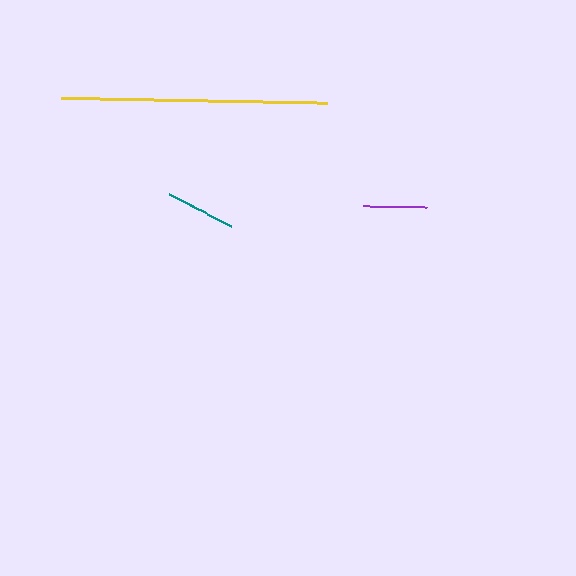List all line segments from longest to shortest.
From longest to shortest: yellow, teal, purple.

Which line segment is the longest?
The yellow line is the longest at approximately 266 pixels.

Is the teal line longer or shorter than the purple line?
The teal line is longer than the purple line.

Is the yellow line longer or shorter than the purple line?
The yellow line is longer than the purple line.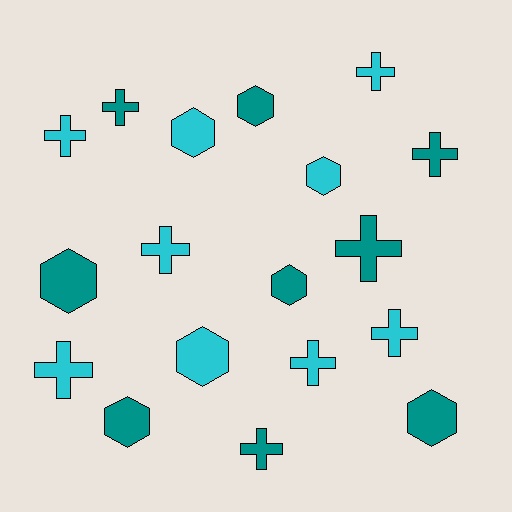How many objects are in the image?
There are 18 objects.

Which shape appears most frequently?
Cross, with 10 objects.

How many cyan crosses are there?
There are 6 cyan crosses.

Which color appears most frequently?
Teal, with 9 objects.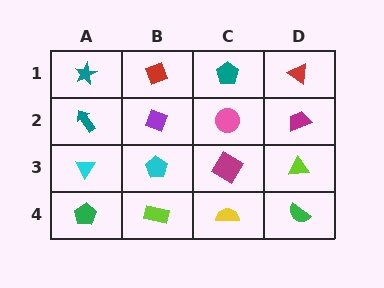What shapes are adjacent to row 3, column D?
A magenta trapezoid (row 2, column D), a green semicircle (row 4, column D), a magenta diamond (row 3, column C).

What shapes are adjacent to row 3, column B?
A purple diamond (row 2, column B), a lime rectangle (row 4, column B), a cyan triangle (row 3, column A), a magenta diamond (row 3, column C).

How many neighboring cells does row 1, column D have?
2.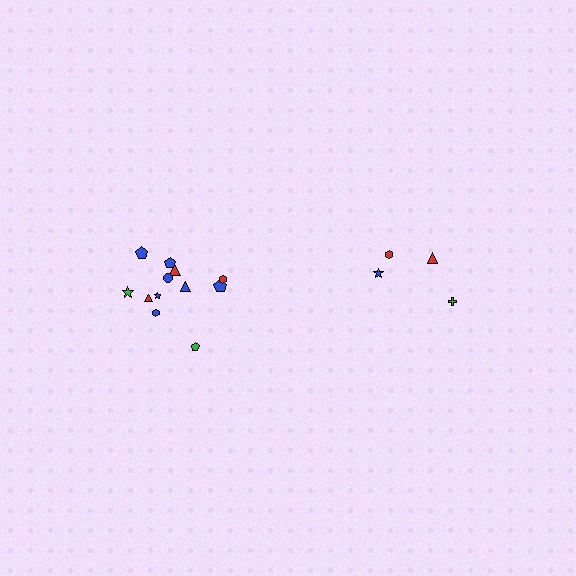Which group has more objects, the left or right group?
The left group.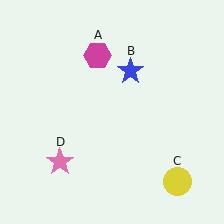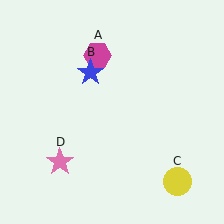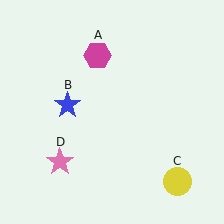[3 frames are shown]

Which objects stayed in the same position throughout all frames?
Magenta hexagon (object A) and yellow circle (object C) and pink star (object D) remained stationary.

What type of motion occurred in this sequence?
The blue star (object B) rotated counterclockwise around the center of the scene.